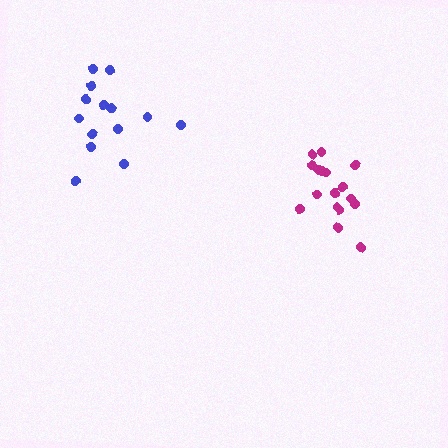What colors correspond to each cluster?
The clusters are colored: magenta, blue.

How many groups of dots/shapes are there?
There are 2 groups.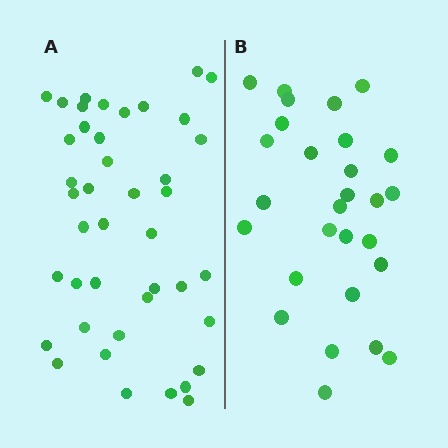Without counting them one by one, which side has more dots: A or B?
Region A (the left region) has more dots.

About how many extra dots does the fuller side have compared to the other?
Region A has approximately 15 more dots than region B.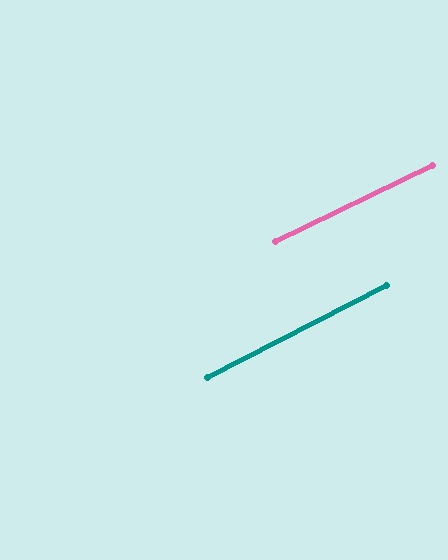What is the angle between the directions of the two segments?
Approximately 2 degrees.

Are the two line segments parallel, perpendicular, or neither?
Parallel — their directions differ by only 1.7°.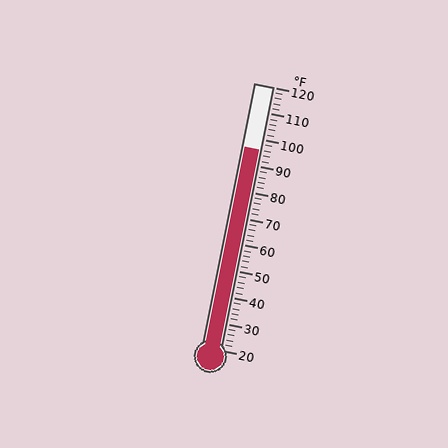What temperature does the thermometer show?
The thermometer shows approximately 96°F.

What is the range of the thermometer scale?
The thermometer scale ranges from 20°F to 120°F.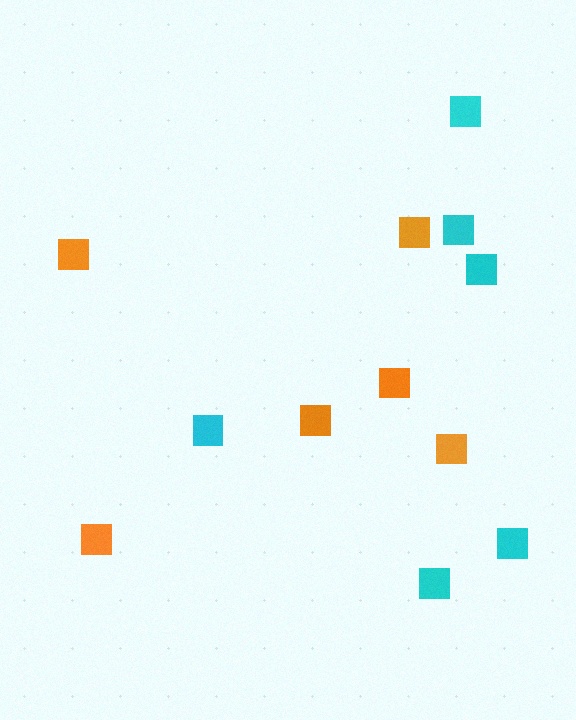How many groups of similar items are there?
There are 2 groups: one group of cyan squares (6) and one group of orange squares (6).